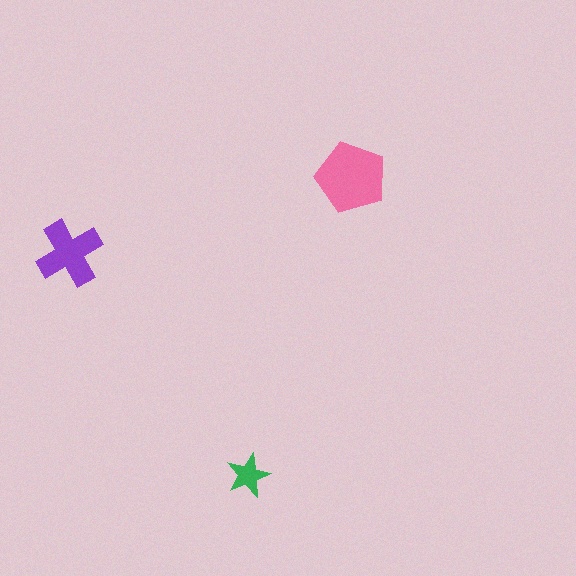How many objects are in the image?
There are 3 objects in the image.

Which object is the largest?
The pink pentagon.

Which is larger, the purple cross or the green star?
The purple cross.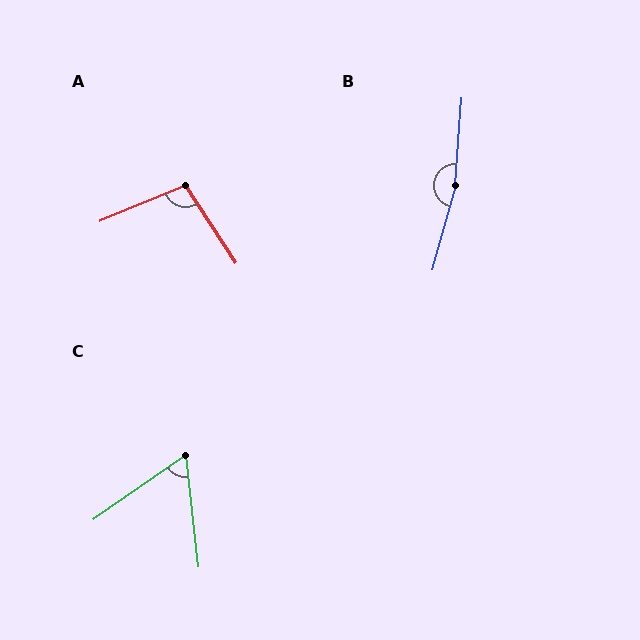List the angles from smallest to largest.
C (62°), A (101°), B (168°).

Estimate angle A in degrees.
Approximately 101 degrees.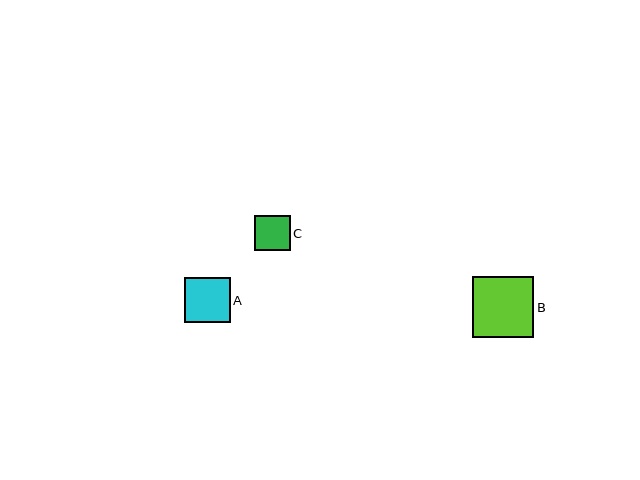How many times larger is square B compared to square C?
Square B is approximately 1.7 times the size of square C.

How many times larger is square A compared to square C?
Square A is approximately 1.3 times the size of square C.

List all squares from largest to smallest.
From largest to smallest: B, A, C.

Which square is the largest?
Square B is the largest with a size of approximately 61 pixels.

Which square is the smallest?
Square C is the smallest with a size of approximately 36 pixels.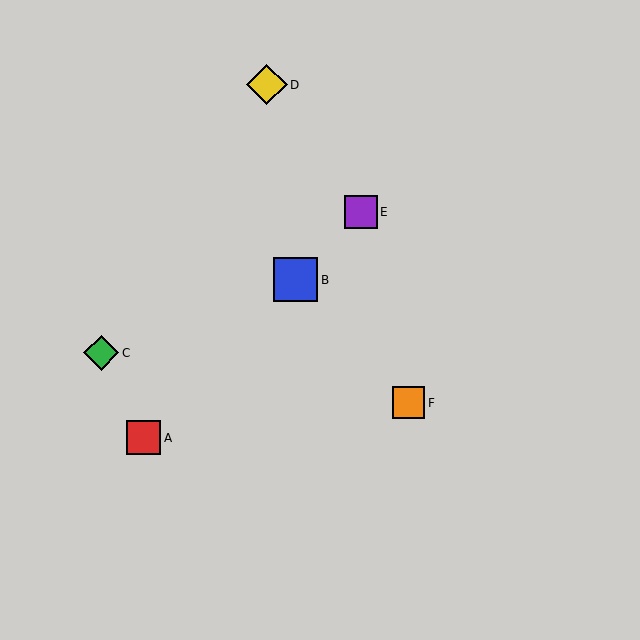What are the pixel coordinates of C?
Object C is at (101, 353).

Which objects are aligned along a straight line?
Objects A, B, E are aligned along a straight line.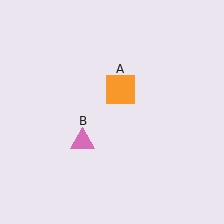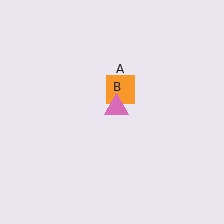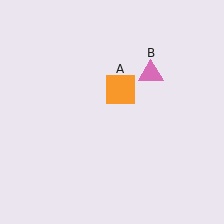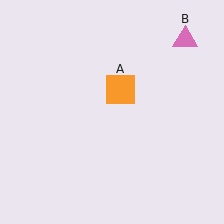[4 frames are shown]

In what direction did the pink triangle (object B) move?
The pink triangle (object B) moved up and to the right.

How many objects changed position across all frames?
1 object changed position: pink triangle (object B).